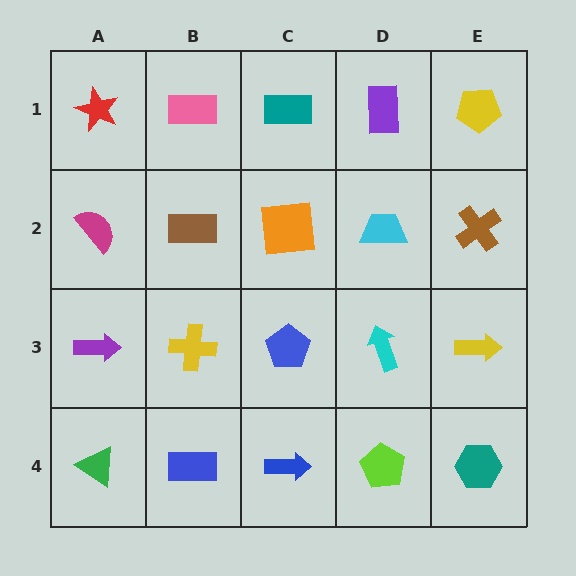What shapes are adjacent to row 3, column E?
A brown cross (row 2, column E), a teal hexagon (row 4, column E), a cyan arrow (row 3, column D).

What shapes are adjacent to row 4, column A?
A purple arrow (row 3, column A), a blue rectangle (row 4, column B).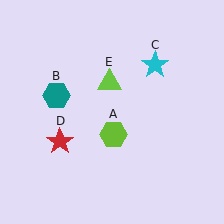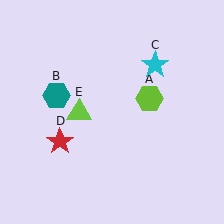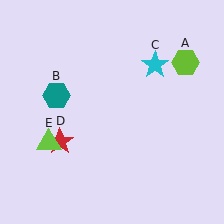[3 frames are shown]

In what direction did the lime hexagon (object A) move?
The lime hexagon (object A) moved up and to the right.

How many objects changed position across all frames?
2 objects changed position: lime hexagon (object A), lime triangle (object E).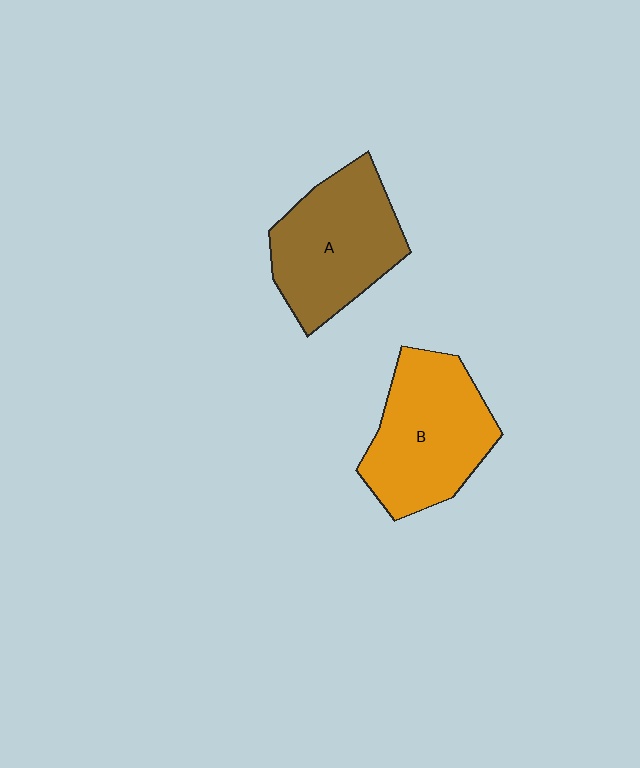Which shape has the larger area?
Shape B (orange).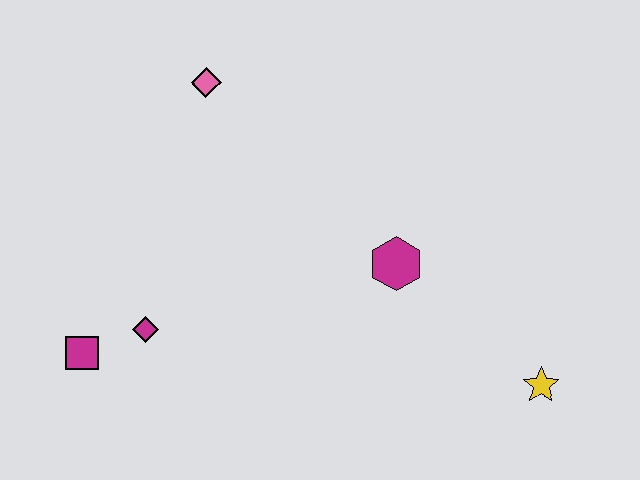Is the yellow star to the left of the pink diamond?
No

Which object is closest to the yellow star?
The magenta hexagon is closest to the yellow star.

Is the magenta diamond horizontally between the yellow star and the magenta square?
Yes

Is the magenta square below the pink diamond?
Yes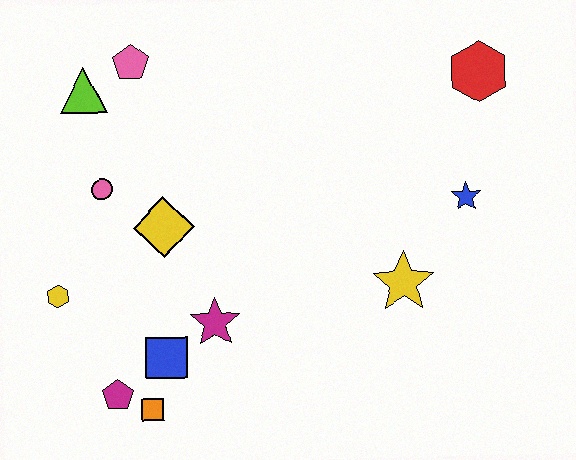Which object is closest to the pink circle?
The yellow diamond is closest to the pink circle.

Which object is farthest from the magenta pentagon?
The red hexagon is farthest from the magenta pentagon.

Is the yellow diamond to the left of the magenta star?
Yes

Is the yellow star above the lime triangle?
No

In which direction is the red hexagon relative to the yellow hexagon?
The red hexagon is to the right of the yellow hexagon.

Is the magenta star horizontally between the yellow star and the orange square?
Yes